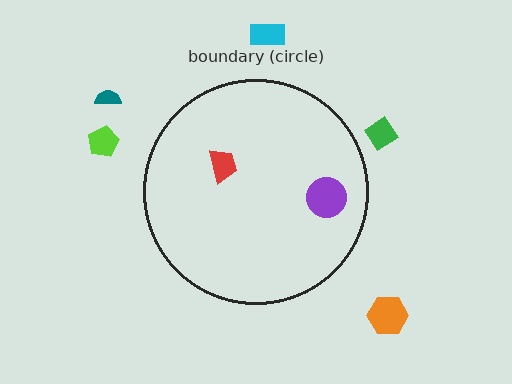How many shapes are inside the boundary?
2 inside, 5 outside.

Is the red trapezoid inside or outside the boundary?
Inside.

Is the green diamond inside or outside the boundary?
Outside.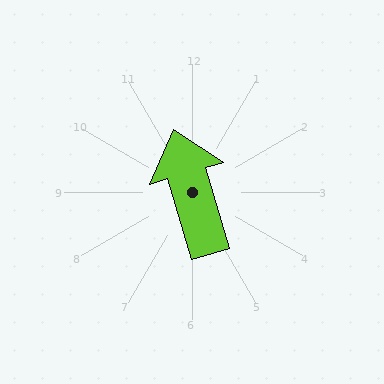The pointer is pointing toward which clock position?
Roughly 11 o'clock.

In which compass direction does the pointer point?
North.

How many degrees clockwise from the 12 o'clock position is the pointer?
Approximately 343 degrees.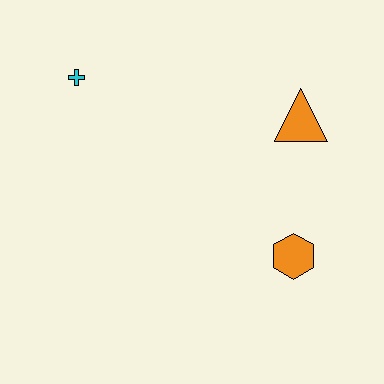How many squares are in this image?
There are no squares.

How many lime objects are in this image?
There are no lime objects.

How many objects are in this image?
There are 3 objects.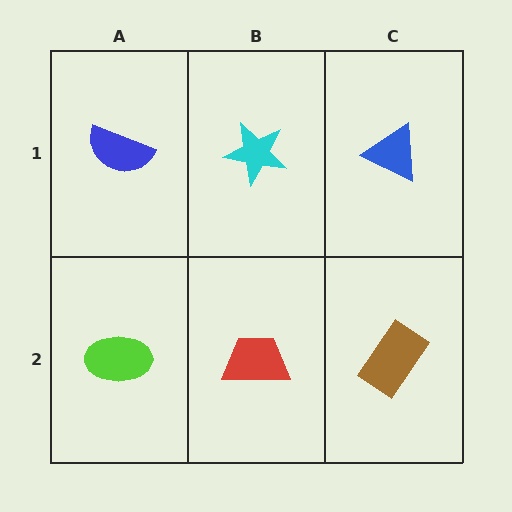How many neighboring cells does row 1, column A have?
2.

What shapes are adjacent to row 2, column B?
A cyan star (row 1, column B), a lime ellipse (row 2, column A), a brown rectangle (row 2, column C).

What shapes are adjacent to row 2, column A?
A blue semicircle (row 1, column A), a red trapezoid (row 2, column B).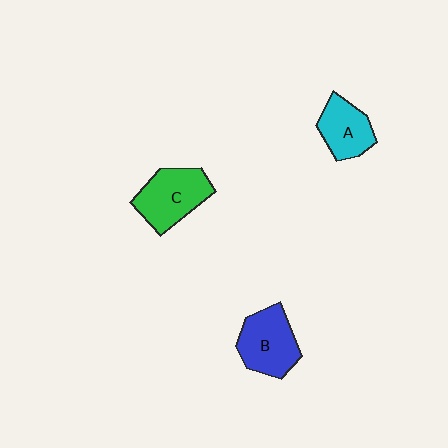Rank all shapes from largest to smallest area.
From largest to smallest: C (green), B (blue), A (cyan).